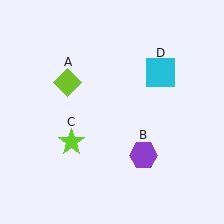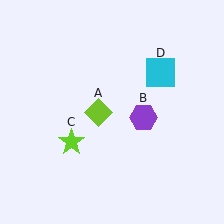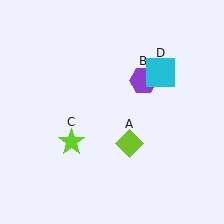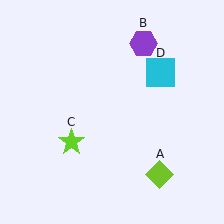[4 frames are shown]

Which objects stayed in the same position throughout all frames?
Lime star (object C) and cyan square (object D) remained stationary.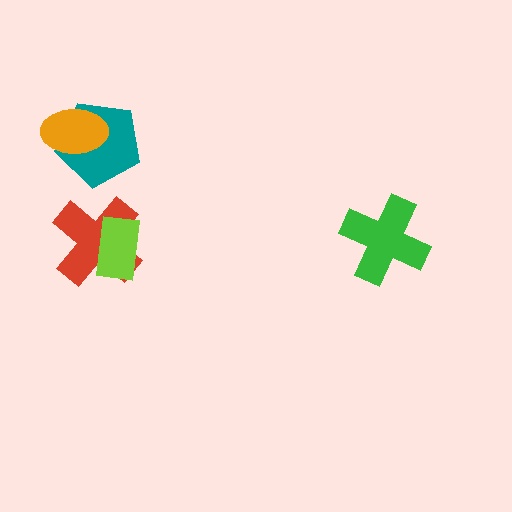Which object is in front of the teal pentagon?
The orange ellipse is in front of the teal pentagon.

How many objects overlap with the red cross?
1 object overlaps with the red cross.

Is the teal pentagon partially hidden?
Yes, it is partially covered by another shape.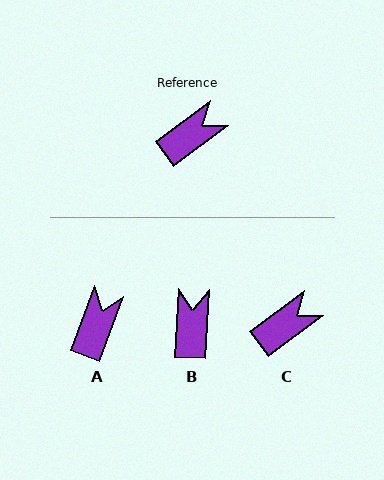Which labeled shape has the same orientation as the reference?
C.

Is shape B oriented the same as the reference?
No, it is off by about 50 degrees.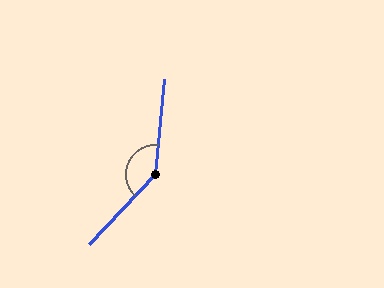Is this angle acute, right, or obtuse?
It is obtuse.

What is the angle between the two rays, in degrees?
Approximately 143 degrees.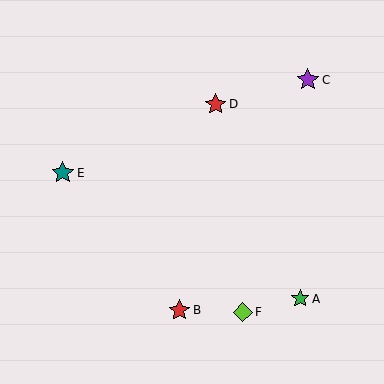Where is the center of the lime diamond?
The center of the lime diamond is at (243, 312).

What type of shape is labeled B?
Shape B is a red star.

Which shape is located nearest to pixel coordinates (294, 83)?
The purple star (labeled C) at (308, 80) is nearest to that location.